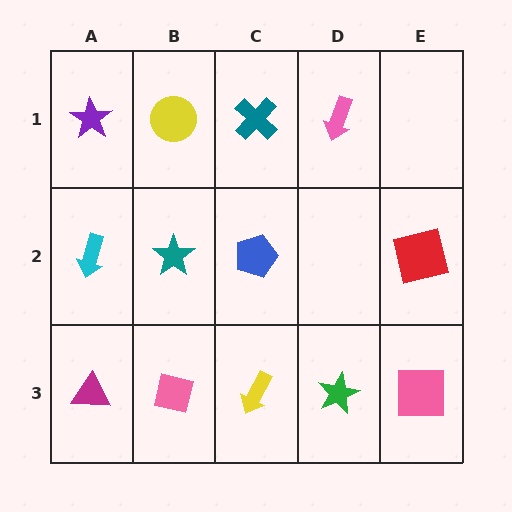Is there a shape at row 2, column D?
No, that cell is empty.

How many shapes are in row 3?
5 shapes.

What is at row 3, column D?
A green star.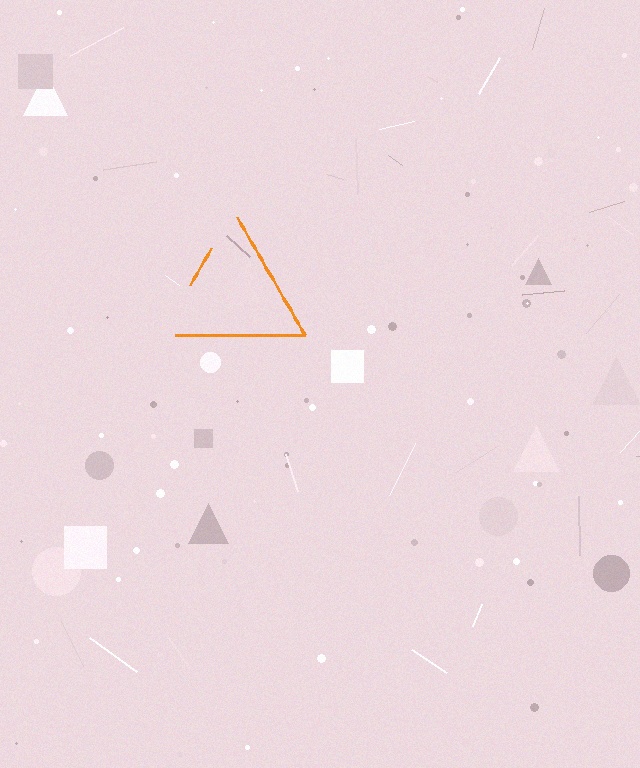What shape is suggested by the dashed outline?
The dashed outline suggests a triangle.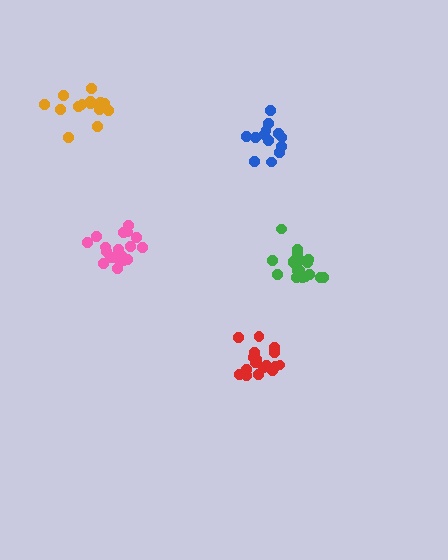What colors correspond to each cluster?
The clusters are colored: blue, red, pink, green, orange.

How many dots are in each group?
Group 1: 13 dots, Group 2: 17 dots, Group 3: 19 dots, Group 4: 18 dots, Group 5: 14 dots (81 total).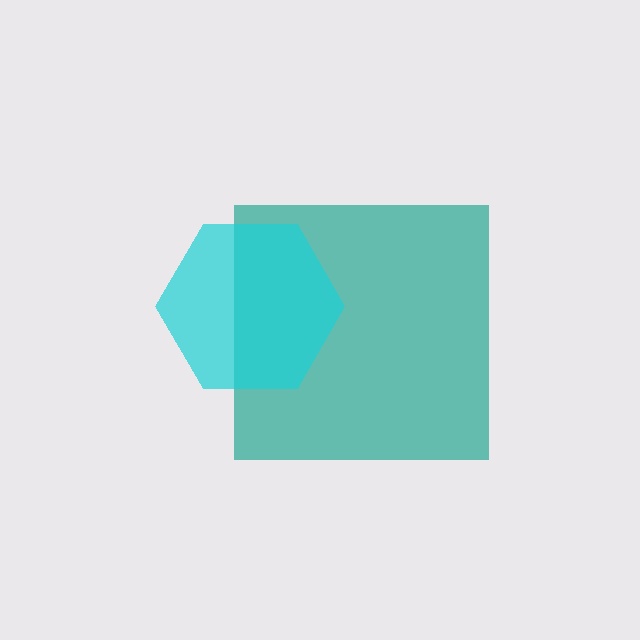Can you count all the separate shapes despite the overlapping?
Yes, there are 2 separate shapes.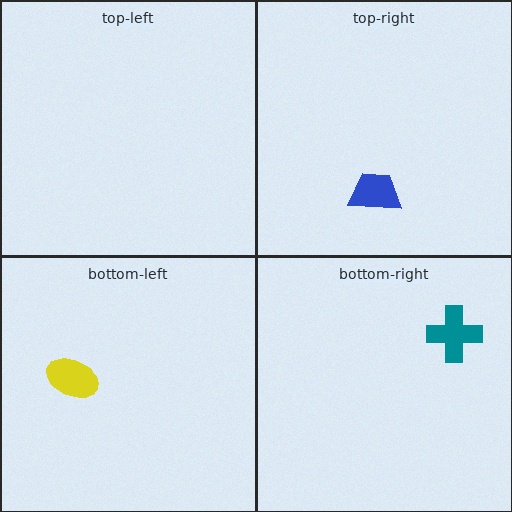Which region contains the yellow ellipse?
The bottom-left region.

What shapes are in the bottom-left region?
The yellow ellipse.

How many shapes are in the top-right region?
1.